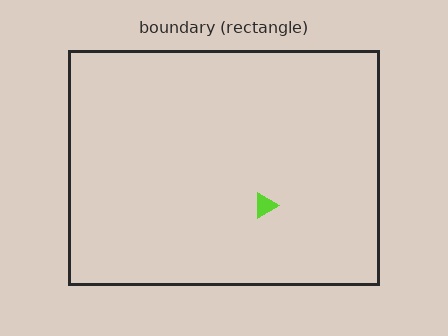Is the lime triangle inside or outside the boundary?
Inside.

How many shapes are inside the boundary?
1 inside, 0 outside.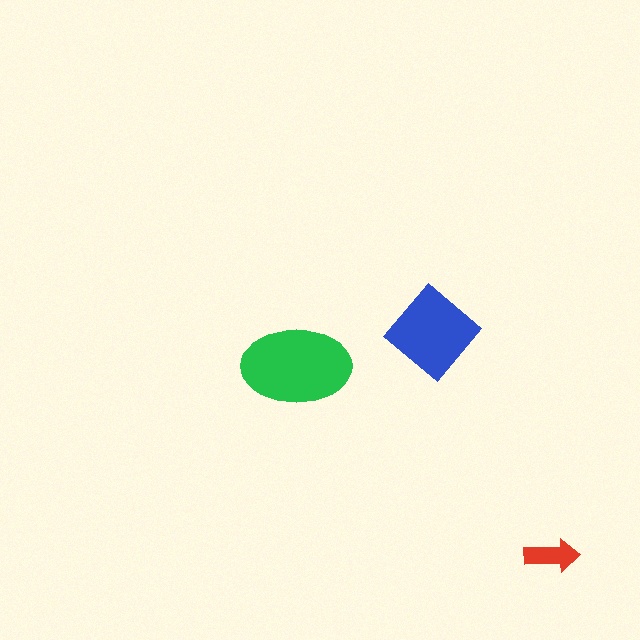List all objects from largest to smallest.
The green ellipse, the blue diamond, the red arrow.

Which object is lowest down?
The red arrow is bottommost.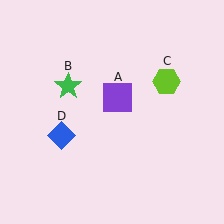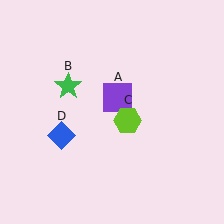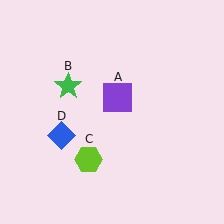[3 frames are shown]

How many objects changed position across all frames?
1 object changed position: lime hexagon (object C).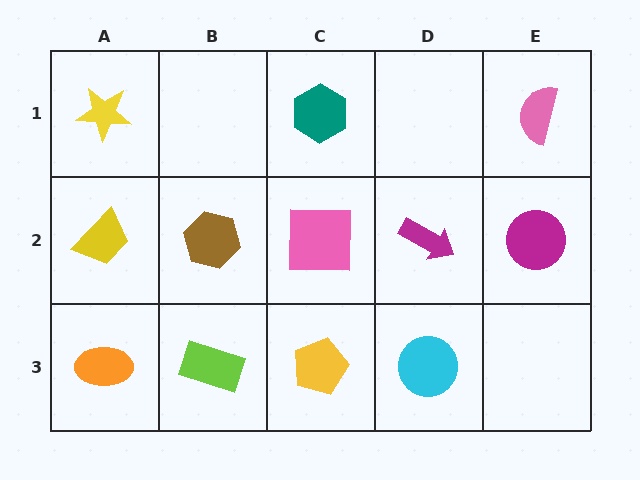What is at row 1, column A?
A yellow star.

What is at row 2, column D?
A magenta arrow.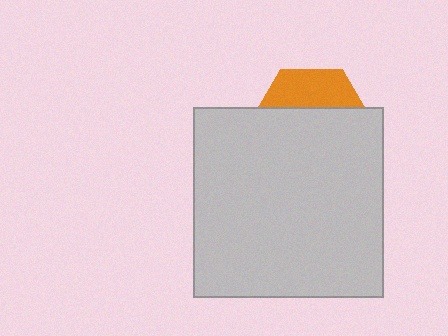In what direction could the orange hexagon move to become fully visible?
The orange hexagon could move up. That would shift it out from behind the light gray square entirely.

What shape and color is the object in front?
The object in front is a light gray square.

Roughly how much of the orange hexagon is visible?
A small part of it is visible (roughly 31%).